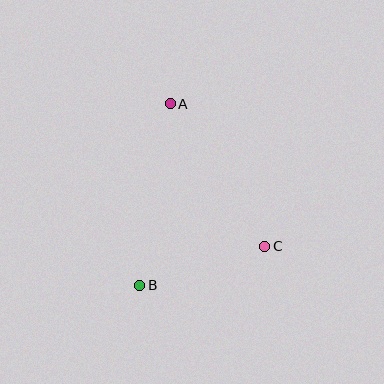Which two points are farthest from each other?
Points A and B are farthest from each other.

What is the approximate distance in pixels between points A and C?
The distance between A and C is approximately 171 pixels.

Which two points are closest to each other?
Points B and C are closest to each other.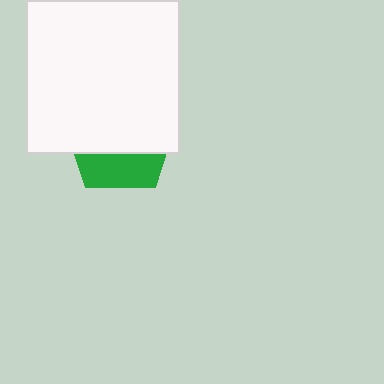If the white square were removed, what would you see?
You would see the complete green pentagon.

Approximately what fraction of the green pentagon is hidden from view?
Roughly 67% of the green pentagon is hidden behind the white square.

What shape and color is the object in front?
The object in front is a white square.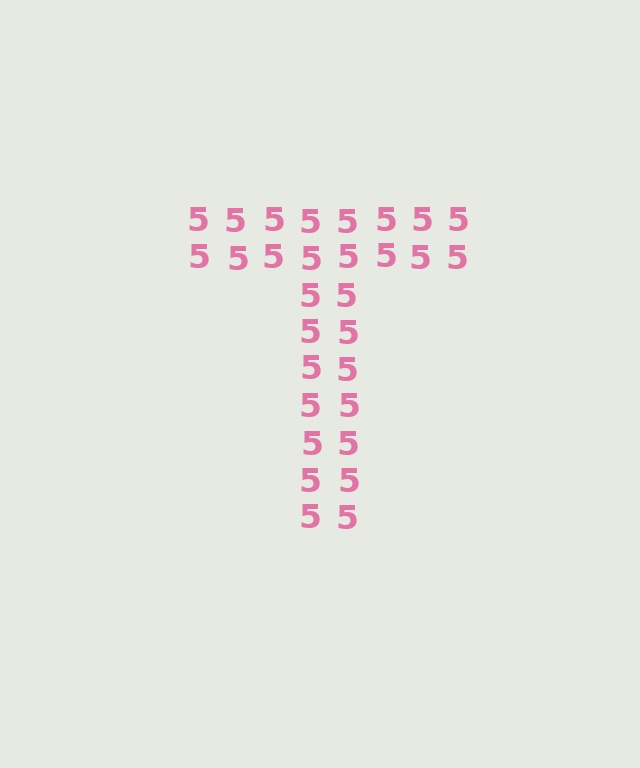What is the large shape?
The large shape is the letter T.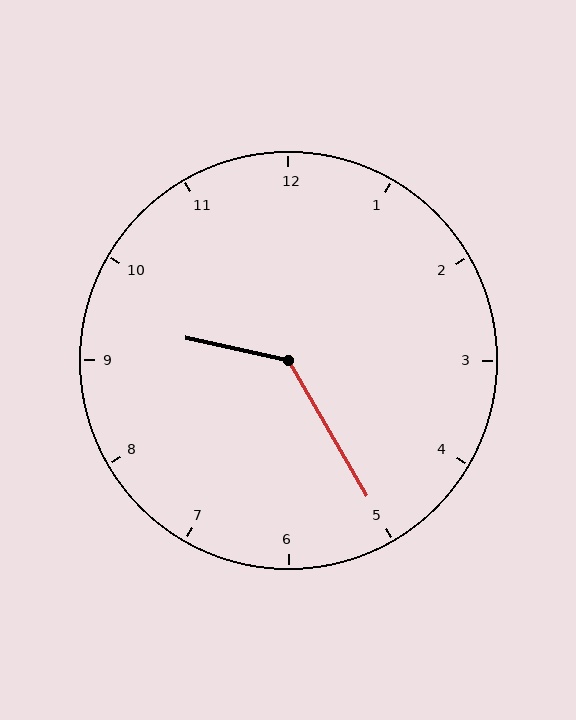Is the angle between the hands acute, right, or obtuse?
It is obtuse.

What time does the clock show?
9:25.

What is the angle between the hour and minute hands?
Approximately 132 degrees.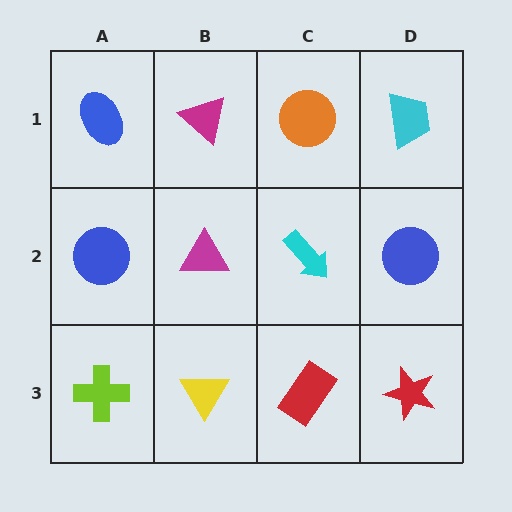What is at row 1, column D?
A cyan trapezoid.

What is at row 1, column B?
A magenta triangle.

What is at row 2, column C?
A cyan arrow.